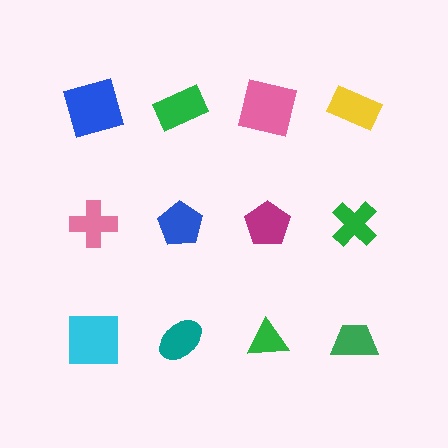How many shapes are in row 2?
4 shapes.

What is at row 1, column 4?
A yellow rectangle.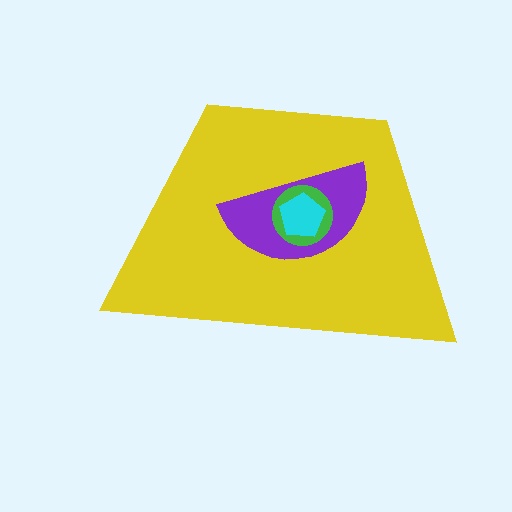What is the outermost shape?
The yellow trapezoid.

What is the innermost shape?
The cyan pentagon.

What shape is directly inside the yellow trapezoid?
The purple semicircle.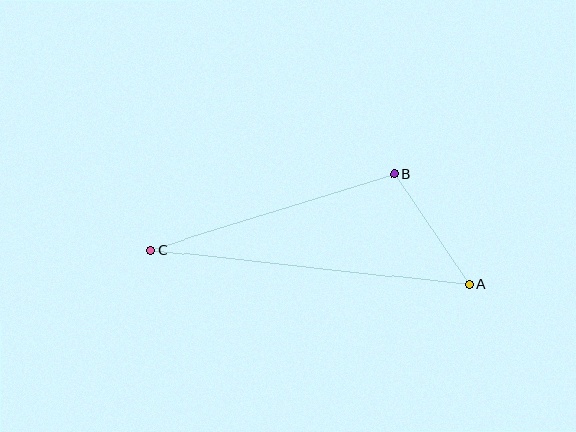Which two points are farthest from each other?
Points A and C are farthest from each other.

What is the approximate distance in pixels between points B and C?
The distance between B and C is approximately 255 pixels.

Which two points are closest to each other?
Points A and B are closest to each other.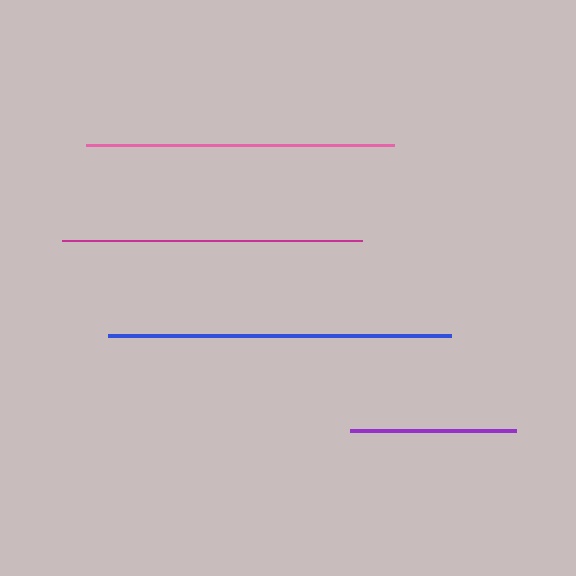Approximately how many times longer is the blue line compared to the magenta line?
The blue line is approximately 1.1 times the length of the magenta line.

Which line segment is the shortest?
The purple line is the shortest at approximately 167 pixels.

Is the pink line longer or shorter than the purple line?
The pink line is longer than the purple line.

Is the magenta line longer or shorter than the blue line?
The blue line is longer than the magenta line.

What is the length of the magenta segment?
The magenta segment is approximately 300 pixels long.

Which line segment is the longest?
The blue line is the longest at approximately 343 pixels.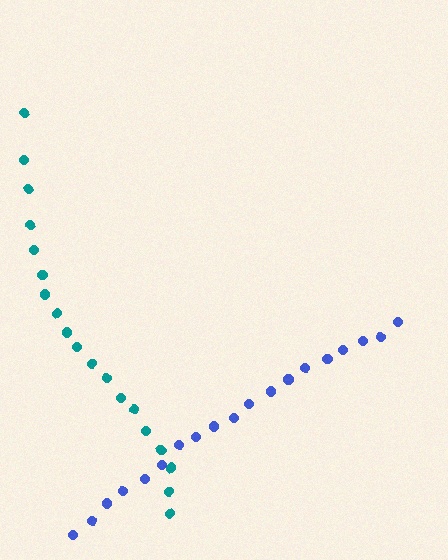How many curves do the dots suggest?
There are 2 distinct paths.